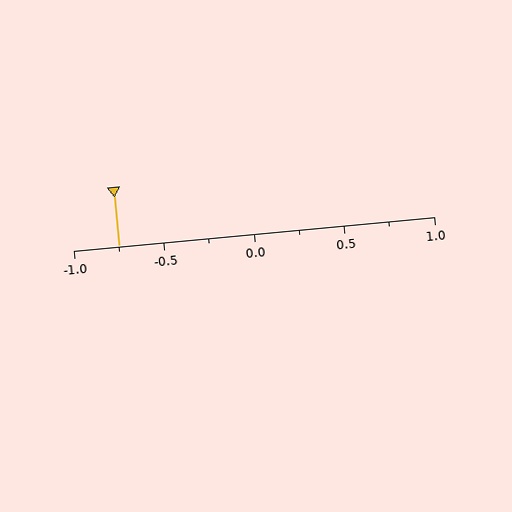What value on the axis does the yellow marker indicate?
The marker indicates approximately -0.75.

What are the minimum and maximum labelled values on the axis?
The axis runs from -1.0 to 1.0.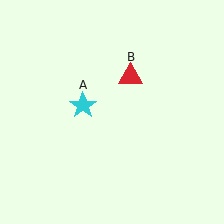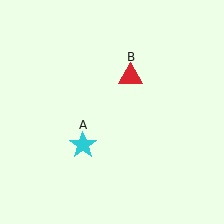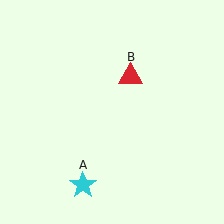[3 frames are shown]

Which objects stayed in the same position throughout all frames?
Red triangle (object B) remained stationary.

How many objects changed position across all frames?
1 object changed position: cyan star (object A).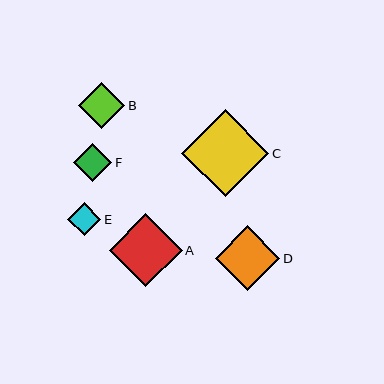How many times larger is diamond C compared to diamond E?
Diamond C is approximately 2.7 times the size of diamond E.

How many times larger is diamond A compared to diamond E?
Diamond A is approximately 2.2 times the size of diamond E.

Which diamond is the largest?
Diamond C is the largest with a size of approximately 88 pixels.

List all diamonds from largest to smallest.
From largest to smallest: C, A, D, B, F, E.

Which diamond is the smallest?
Diamond E is the smallest with a size of approximately 33 pixels.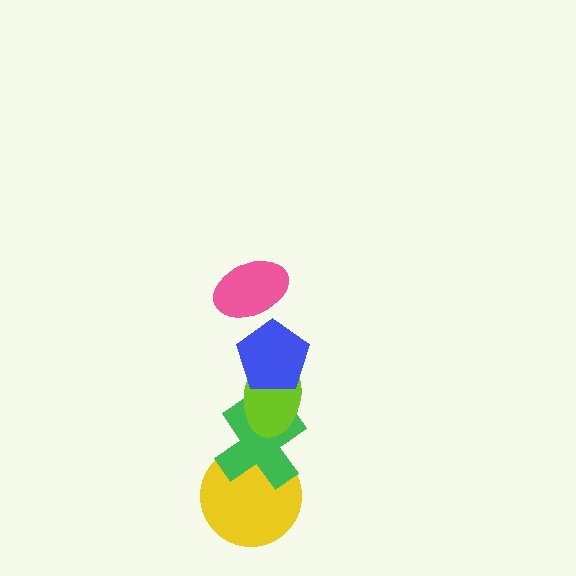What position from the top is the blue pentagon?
The blue pentagon is 2nd from the top.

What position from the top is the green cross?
The green cross is 4th from the top.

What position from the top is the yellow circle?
The yellow circle is 5th from the top.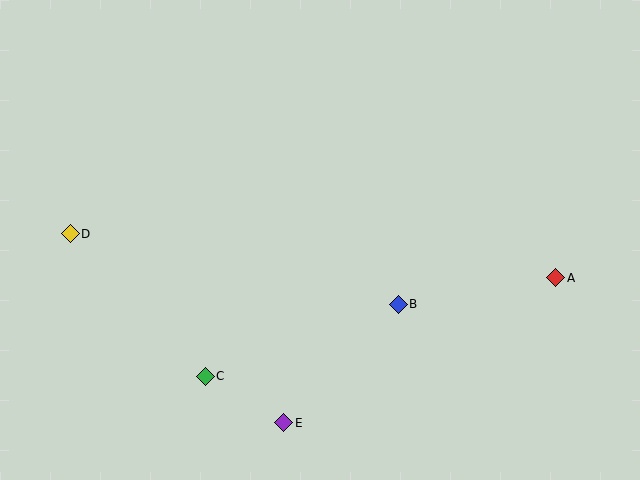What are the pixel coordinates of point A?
Point A is at (556, 278).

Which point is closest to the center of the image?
Point B at (398, 304) is closest to the center.